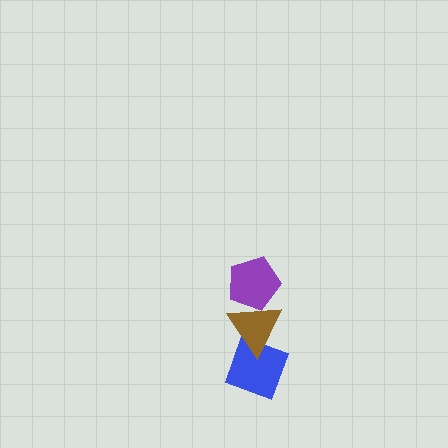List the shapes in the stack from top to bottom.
From top to bottom: the purple pentagon, the brown triangle, the blue diamond.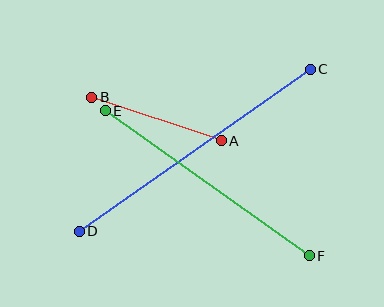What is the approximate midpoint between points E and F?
The midpoint is at approximately (207, 183) pixels.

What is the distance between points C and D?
The distance is approximately 282 pixels.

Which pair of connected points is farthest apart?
Points C and D are farthest apart.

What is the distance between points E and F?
The distance is approximately 250 pixels.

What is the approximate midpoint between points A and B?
The midpoint is at approximately (156, 119) pixels.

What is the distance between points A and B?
The distance is approximately 137 pixels.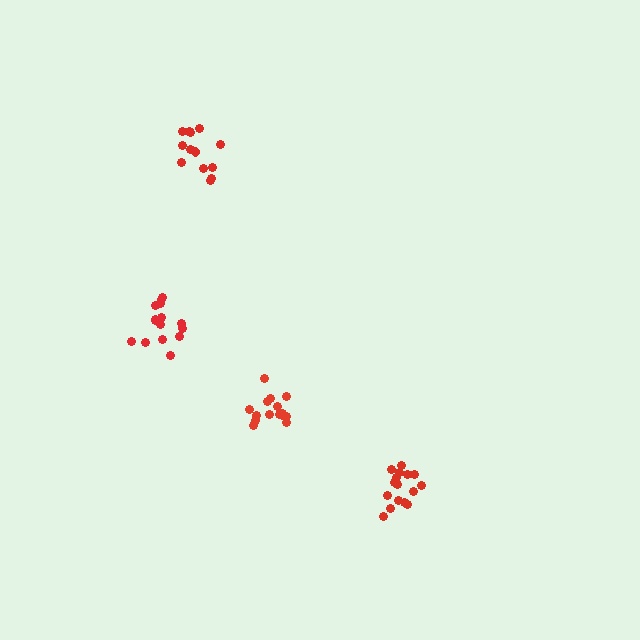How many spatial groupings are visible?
There are 4 spatial groupings.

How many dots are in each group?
Group 1: 15 dots, Group 2: 15 dots, Group 3: 13 dots, Group 4: 17 dots (60 total).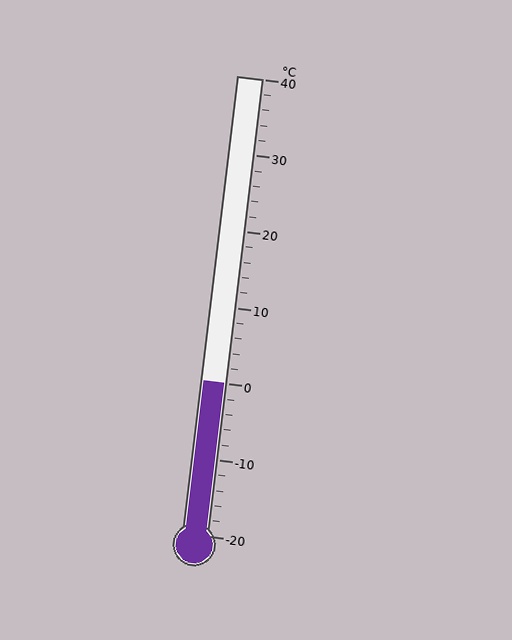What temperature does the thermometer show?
The thermometer shows approximately 0°C.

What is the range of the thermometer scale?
The thermometer scale ranges from -20°C to 40°C.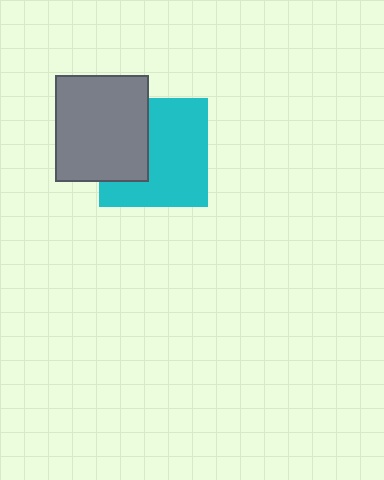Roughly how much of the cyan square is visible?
About half of it is visible (roughly 65%).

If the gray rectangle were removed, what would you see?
You would see the complete cyan square.